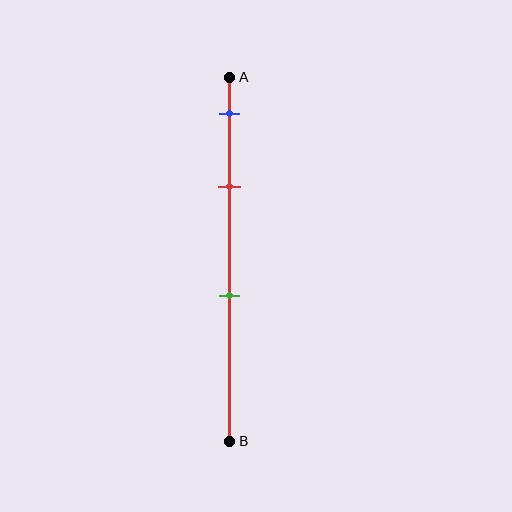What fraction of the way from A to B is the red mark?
The red mark is approximately 30% (0.3) of the way from A to B.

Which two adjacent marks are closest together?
The blue and red marks are the closest adjacent pair.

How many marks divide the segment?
There are 3 marks dividing the segment.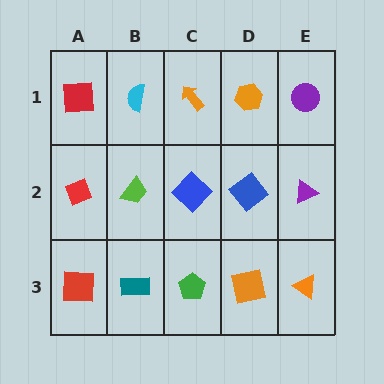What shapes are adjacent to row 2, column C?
An orange arrow (row 1, column C), a green pentagon (row 3, column C), a lime trapezoid (row 2, column B), a blue diamond (row 2, column D).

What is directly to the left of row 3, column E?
An orange square.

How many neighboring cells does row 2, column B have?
4.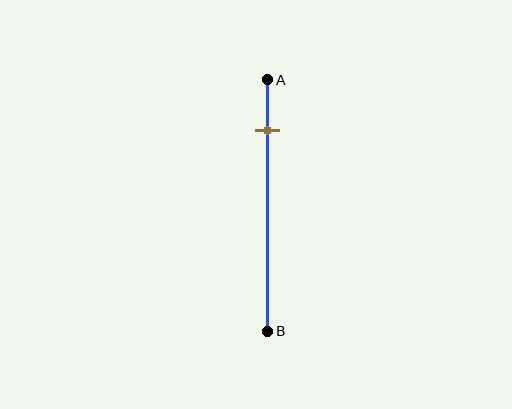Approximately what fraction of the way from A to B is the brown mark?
The brown mark is approximately 20% of the way from A to B.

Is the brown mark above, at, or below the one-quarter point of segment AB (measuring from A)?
The brown mark is above the one-quarter point of segment AB.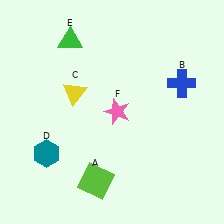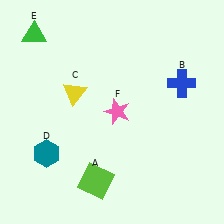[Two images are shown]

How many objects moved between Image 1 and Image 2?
1 object moved between the two images.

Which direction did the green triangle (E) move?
The green triangle (E) moved left.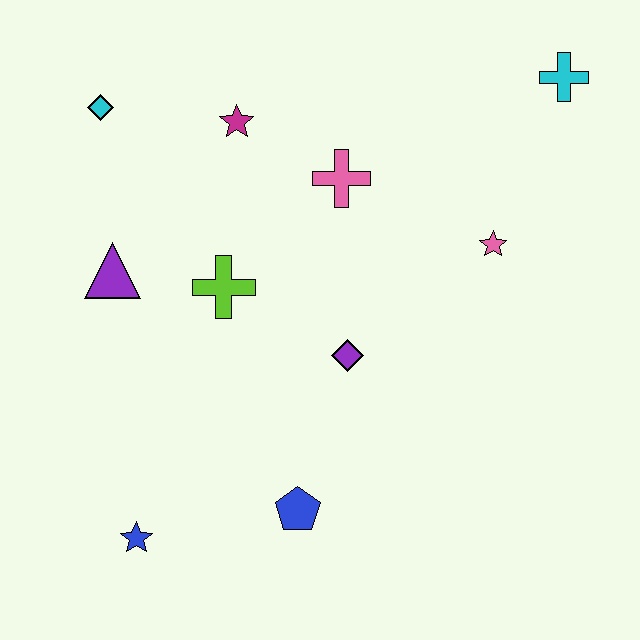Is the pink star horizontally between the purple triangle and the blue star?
No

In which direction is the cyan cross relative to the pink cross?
The cyan cross is to the right of the pink cross.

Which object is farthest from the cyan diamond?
The cyan cross is farthest from the cyan diamond.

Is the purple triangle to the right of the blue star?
No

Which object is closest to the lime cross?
The purple triangle is closest to the lime cross.